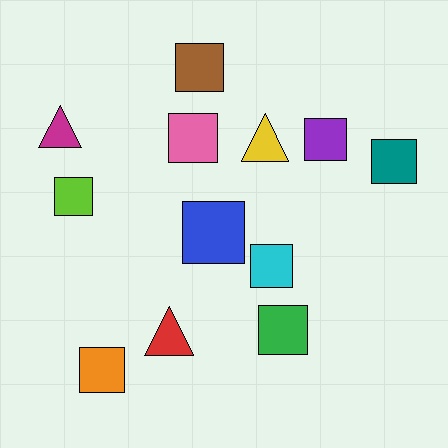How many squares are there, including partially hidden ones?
There are 9 squares.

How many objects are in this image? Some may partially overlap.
There are 12 objects.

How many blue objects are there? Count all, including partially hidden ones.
There is 1 blue object.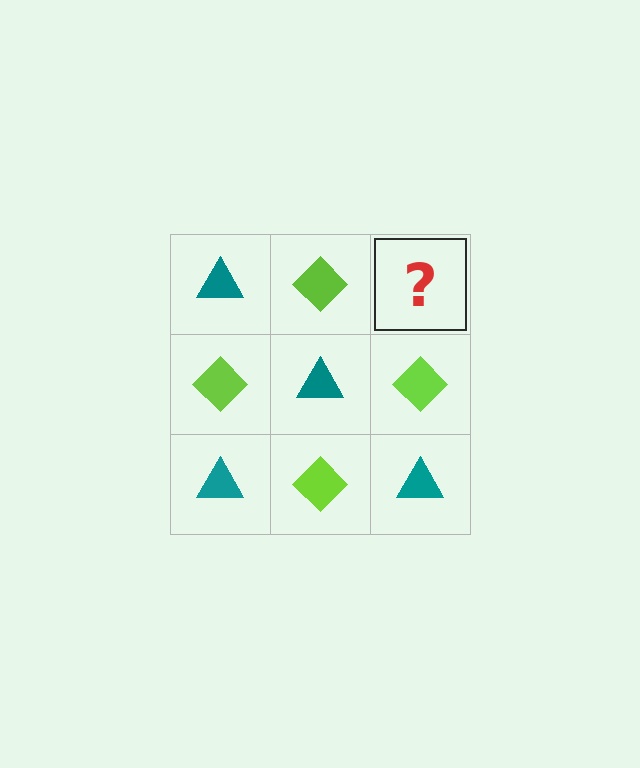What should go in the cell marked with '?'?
The missing cell should contain a teal triangle.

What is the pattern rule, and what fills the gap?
The rule is that it alternates teal triangle and lime diamond in a checkerboard pattern. The gap should be filled with a teal triangle.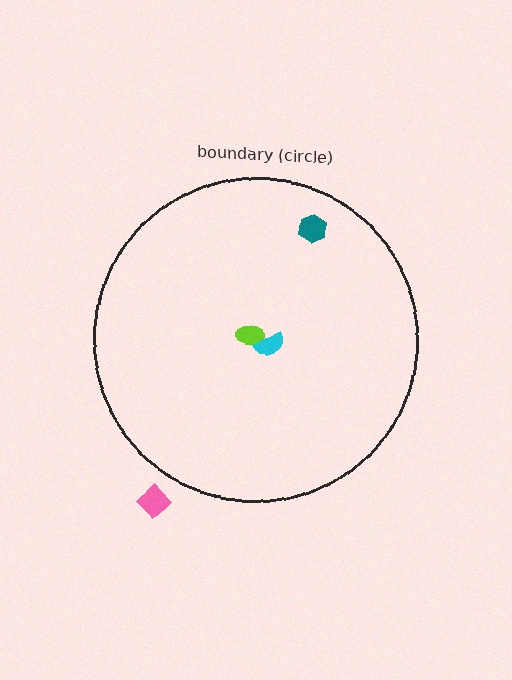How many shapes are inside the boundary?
3 inside, 1 outside.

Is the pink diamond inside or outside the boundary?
Outside.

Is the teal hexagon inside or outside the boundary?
Inside.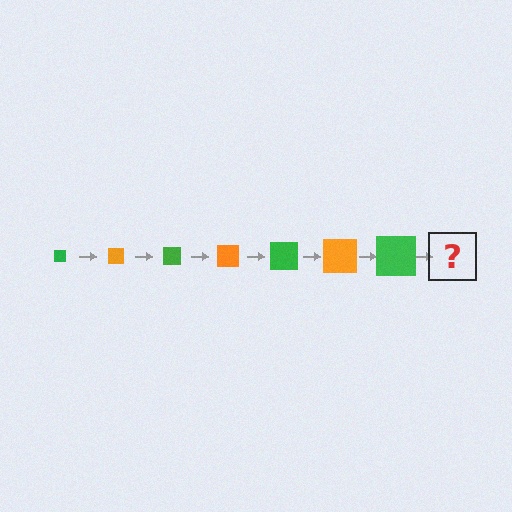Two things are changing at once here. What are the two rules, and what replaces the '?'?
The two rules are that the square grows larger each step and the color cycles through green and orange. The '?' should be an orange square, larger than the previous one.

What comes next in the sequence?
The next element should be an orange square, larger than the previous one.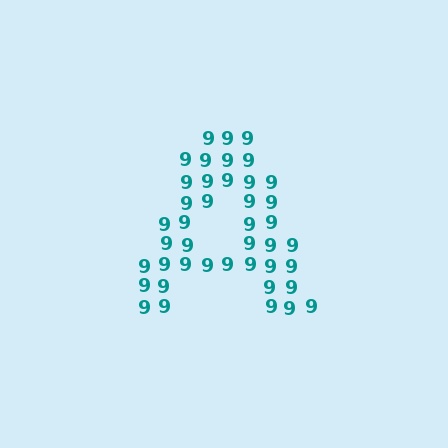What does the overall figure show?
The overall figure shows the letter A.